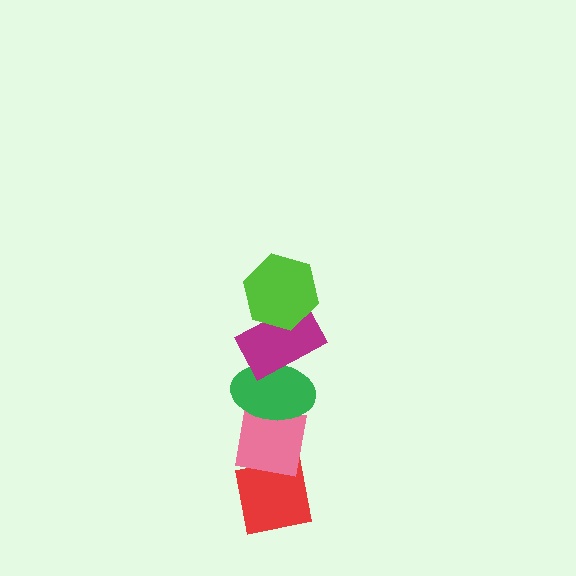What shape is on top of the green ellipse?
The magenta rectangle is on top of the green ellipse.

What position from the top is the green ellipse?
The green ellipse is 3rd from the top.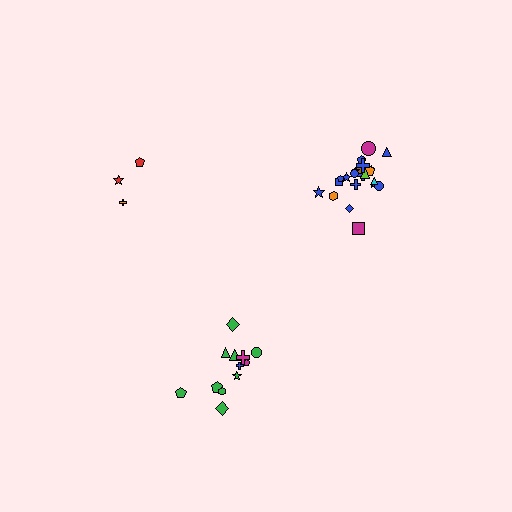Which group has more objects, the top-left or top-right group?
The top-right group.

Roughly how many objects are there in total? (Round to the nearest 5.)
Roughly 35 objects in total.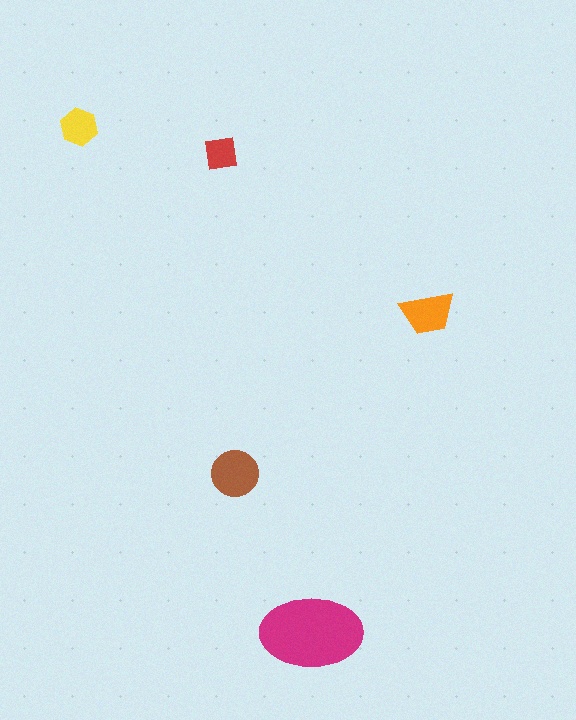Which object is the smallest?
The red square.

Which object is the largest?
The magenta ellipse.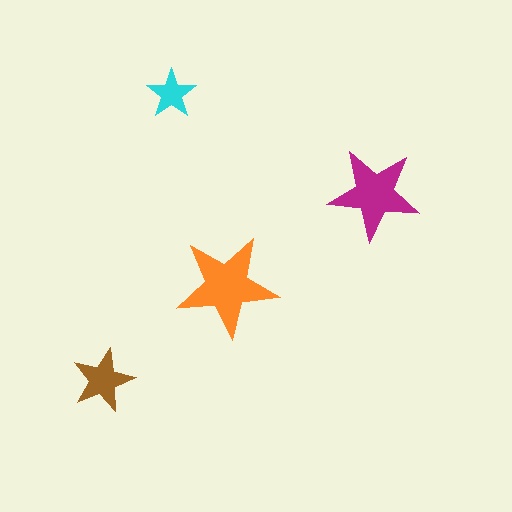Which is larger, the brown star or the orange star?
The orange one.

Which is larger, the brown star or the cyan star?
The brown one.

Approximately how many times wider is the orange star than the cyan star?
About 2 times wider.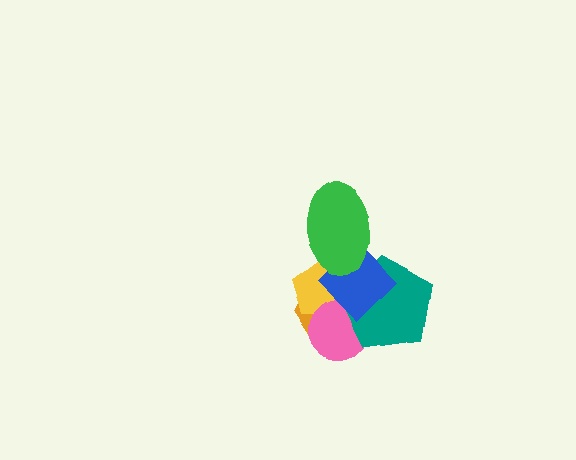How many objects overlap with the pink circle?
4 objects overlap with the pink circle.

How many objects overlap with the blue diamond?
5 objects overlap with the blue diamond.